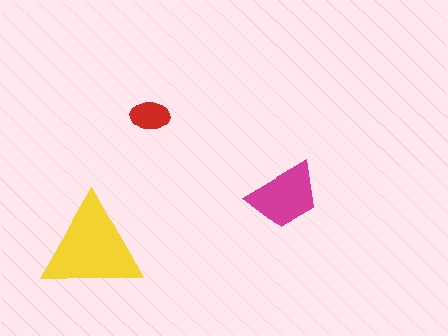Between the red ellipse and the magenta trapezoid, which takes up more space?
The magenta trapezoid.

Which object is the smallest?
The red ellipse.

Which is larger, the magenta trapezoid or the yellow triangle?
The yellow triangle.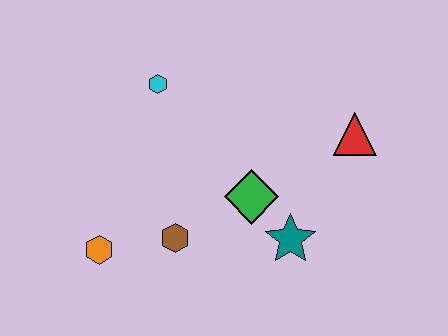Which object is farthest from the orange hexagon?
The red triangle is farthest from the orange hexagon.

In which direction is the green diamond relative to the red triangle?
The green diamond is to the left of the red triangle.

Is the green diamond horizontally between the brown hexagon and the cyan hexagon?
No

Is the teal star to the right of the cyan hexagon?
Yes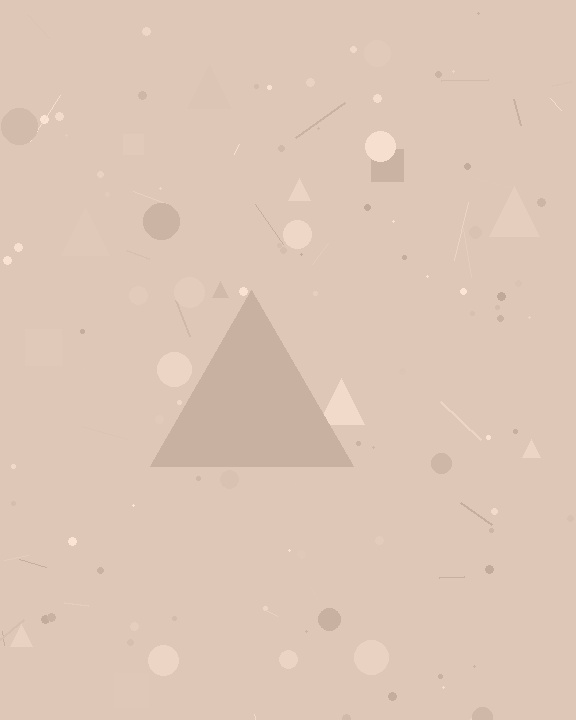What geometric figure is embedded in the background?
A triangle is embedded in the background.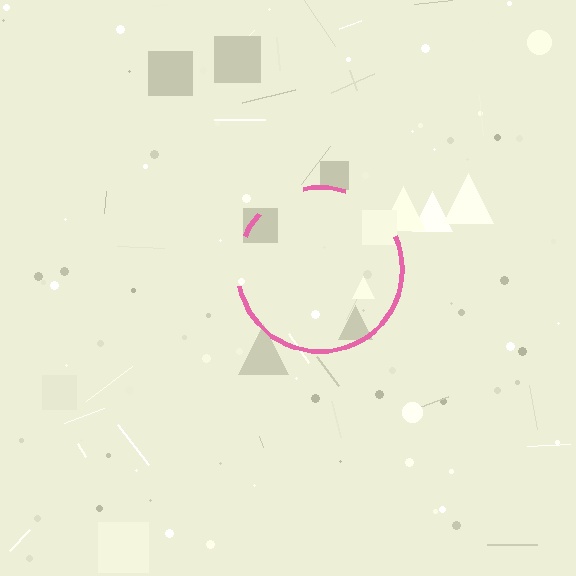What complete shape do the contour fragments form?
The contour fragments form a circle.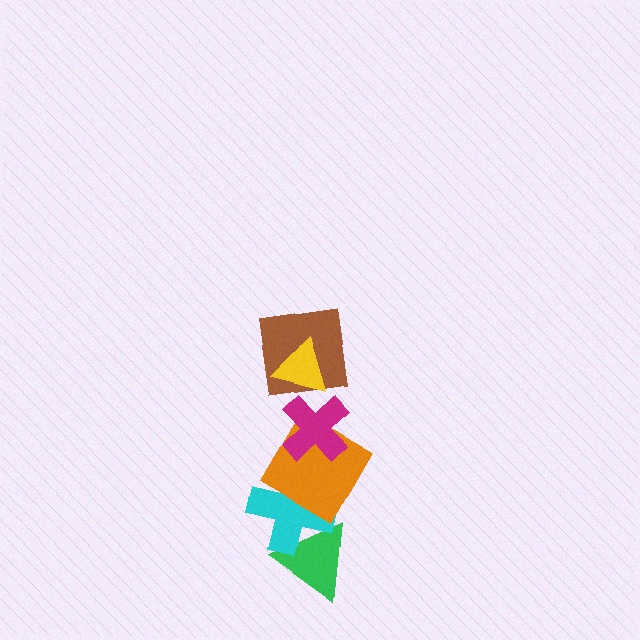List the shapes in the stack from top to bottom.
From top to bottom: the yellow triangle, the brown square, the magenta cross, the orange diamond, the cyan cross, the green triangle.